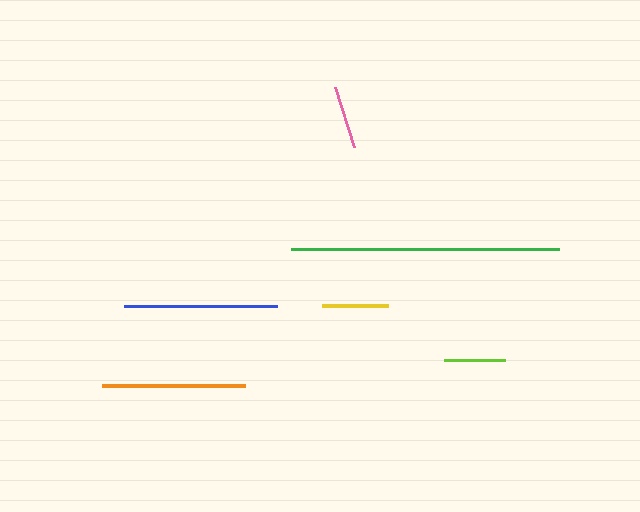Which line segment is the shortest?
The lime line is the shortest at approximately 61 pixels.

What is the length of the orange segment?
The orange segment is approximately 143 pixels long.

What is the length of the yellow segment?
The yellow segment is approximately 66 pixels long.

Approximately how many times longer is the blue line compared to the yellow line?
The blue line is approximately 2.3 times the length of the yellow line.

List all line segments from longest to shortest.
From longest to shortest: green, blue, orange, yellow, pink, lime.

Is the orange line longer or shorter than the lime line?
The orange line is longer than the lime line.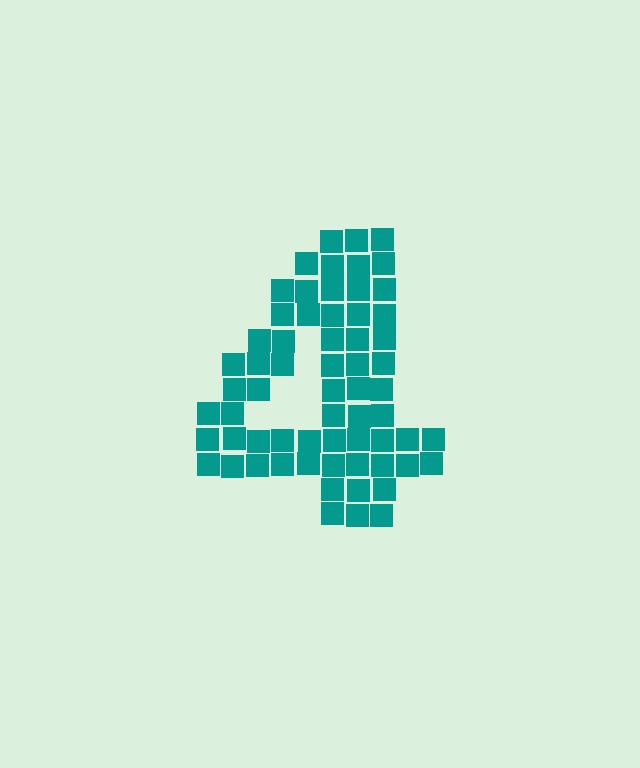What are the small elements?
The small elements are squares.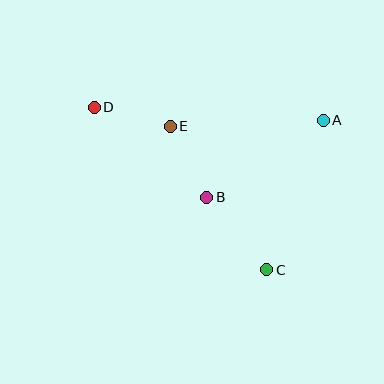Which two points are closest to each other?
Points D and E are closest to each other.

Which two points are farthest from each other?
Points C and D are farthest from each other.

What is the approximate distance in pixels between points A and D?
The distance between A and D is approximately 230 pixels.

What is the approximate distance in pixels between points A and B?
The distance between A and B is approximately 140 pixels.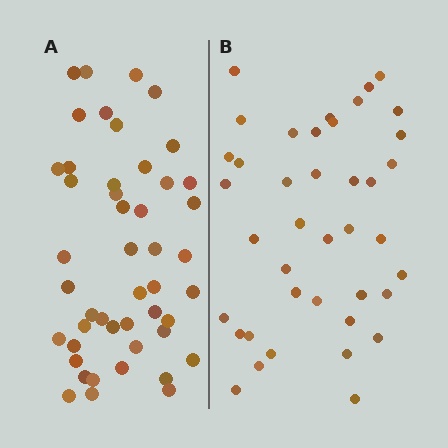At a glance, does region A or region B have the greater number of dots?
Region A (the left region) has more dots.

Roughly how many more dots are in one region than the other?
Region A has roughly 8 or so more dots than region B.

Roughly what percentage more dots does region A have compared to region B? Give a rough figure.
About 20% more.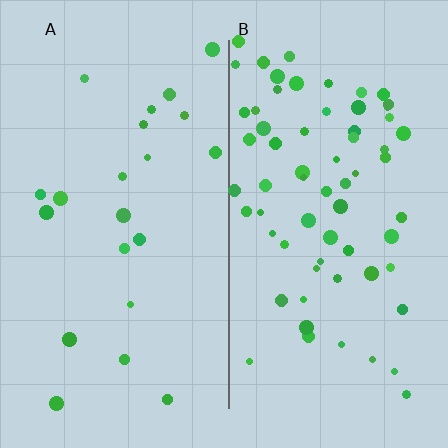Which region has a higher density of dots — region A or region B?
B (the right).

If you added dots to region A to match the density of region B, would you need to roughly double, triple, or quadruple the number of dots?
Approximately triple.